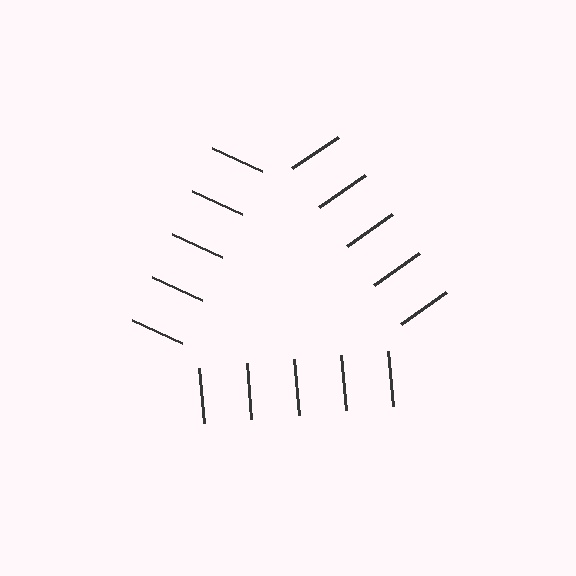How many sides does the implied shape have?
3 sides — the line-ends trace a triangle.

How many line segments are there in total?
15 — 5 along each of the 3 edges.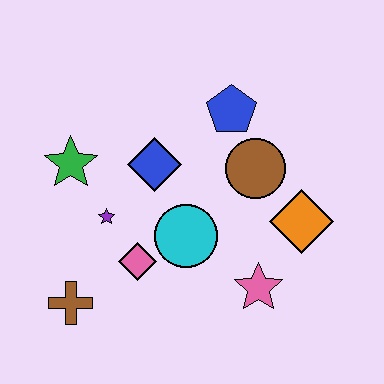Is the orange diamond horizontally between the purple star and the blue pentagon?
No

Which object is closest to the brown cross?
The pink diamond is closest to the brown cross.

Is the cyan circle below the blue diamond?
Yes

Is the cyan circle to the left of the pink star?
Yes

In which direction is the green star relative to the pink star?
The green star is to the left of the pink star.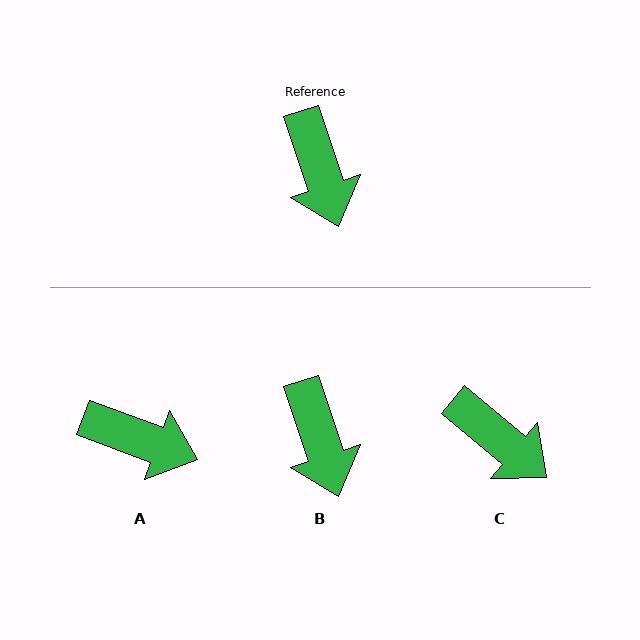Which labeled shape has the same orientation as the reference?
B.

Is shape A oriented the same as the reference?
No, it is off by about 52 degrees.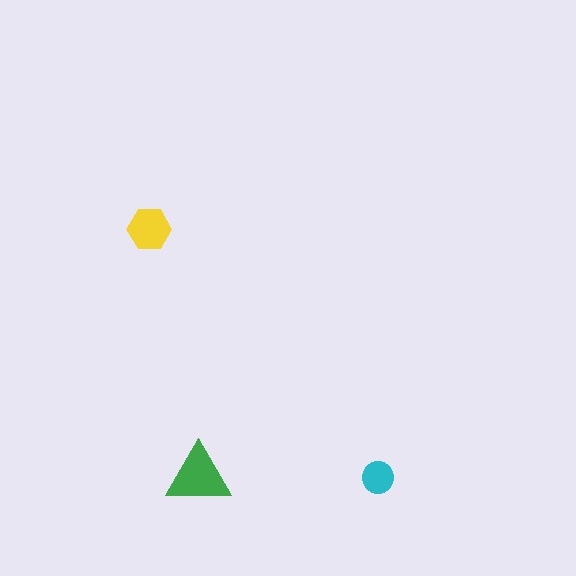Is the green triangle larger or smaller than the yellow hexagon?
Larger.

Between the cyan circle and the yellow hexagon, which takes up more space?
The yellow hexagon.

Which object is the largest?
The green triangle.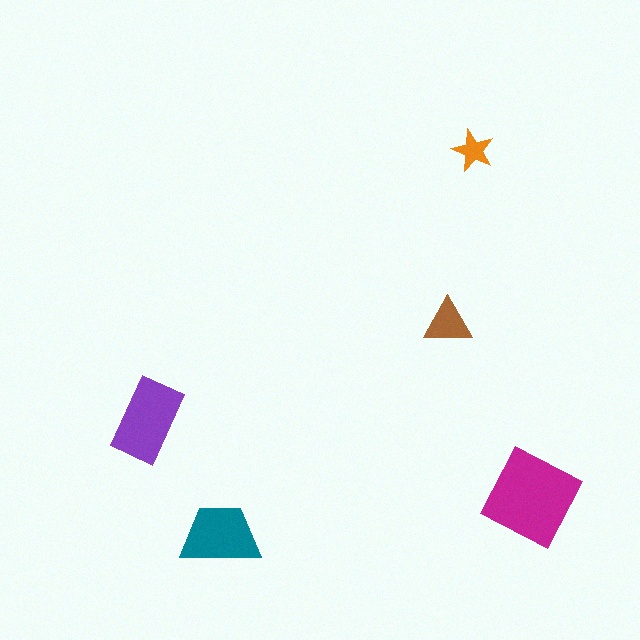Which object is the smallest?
The orange star.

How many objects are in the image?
There are 5 objects in the image.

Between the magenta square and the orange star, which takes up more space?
The magenta square.